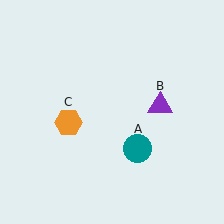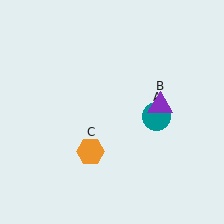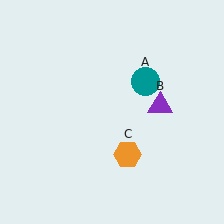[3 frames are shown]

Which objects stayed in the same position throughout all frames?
Purple triangle (object B) remained stationary.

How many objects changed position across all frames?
2 objects changed position: teal circle (object A), orange hexagon (object C).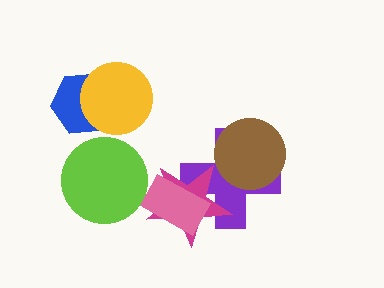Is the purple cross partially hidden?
Yes, it is partially covered by another shape.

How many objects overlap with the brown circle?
1 object overlaps with the brown circle.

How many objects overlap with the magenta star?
2 objects overlap with the magenta star.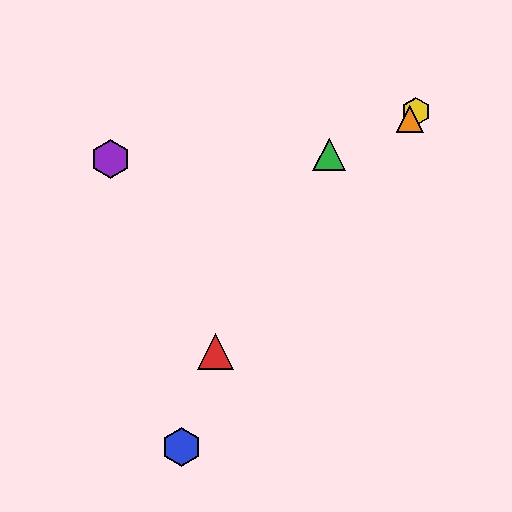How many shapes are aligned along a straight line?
3 shapes (the red triangle, the yellow hexagon, the orange triangle) are aligned along a straight line.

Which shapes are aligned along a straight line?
The red triangle, the yellow hexagon, the orange triangle are aligned along a straight line.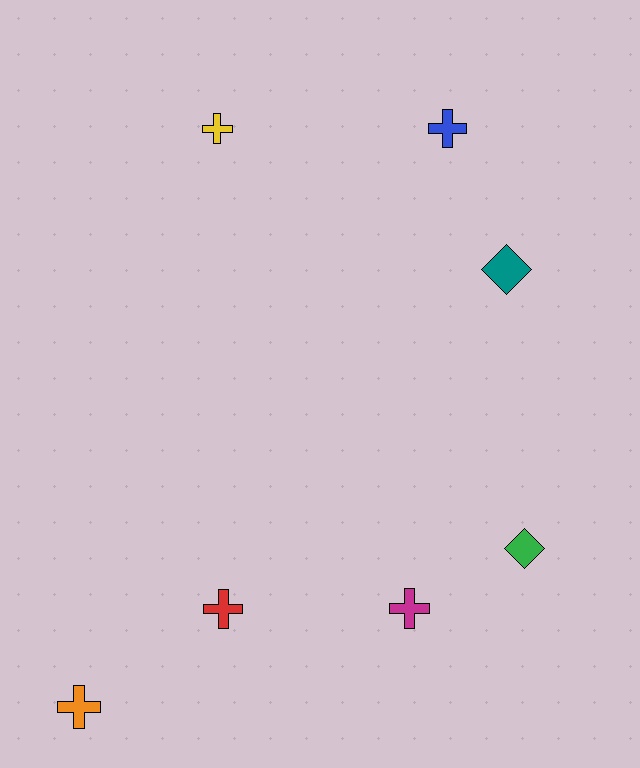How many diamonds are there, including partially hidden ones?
There are 2 diamonds.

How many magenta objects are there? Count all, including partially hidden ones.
There is 1 magenta object.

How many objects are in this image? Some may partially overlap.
There are 7 objects.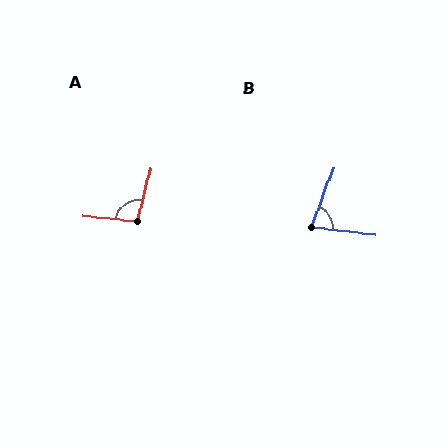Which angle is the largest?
A, at approximately 98 degrees.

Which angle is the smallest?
B, at approximately 76 degrees.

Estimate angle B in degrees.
Approximately 76 degrees.